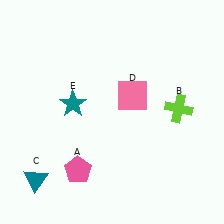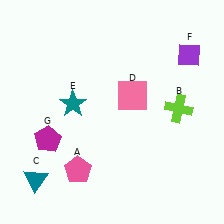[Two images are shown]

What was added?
A purple diamond (F), a magenta pentagon (G) were added in Image 2.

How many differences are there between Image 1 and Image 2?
There are 2 differences between the two images.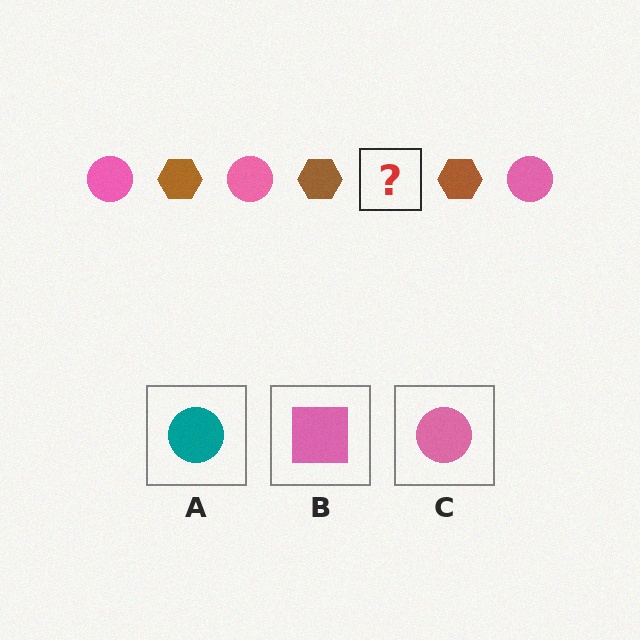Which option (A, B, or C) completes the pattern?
C.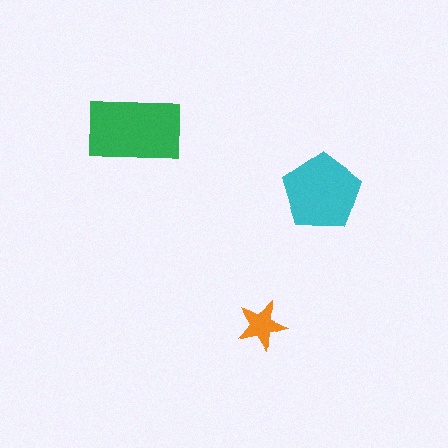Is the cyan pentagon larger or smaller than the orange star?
Larger.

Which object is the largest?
The green rectangle.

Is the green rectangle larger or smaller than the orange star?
Larger.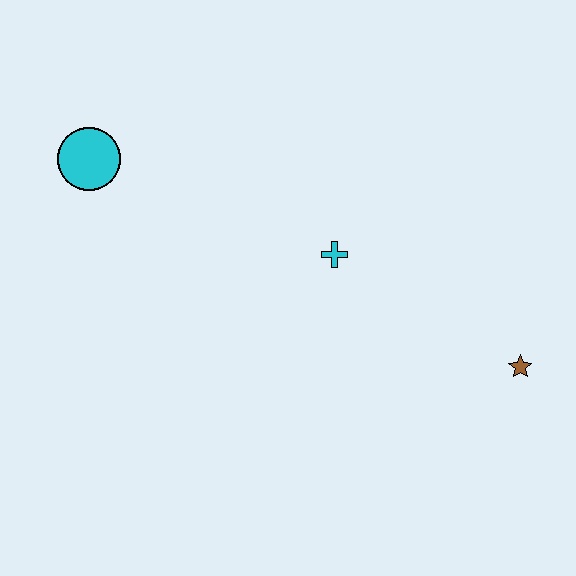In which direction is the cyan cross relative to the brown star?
The cyan cross is to the left of the brown star.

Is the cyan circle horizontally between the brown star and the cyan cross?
No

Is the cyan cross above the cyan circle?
No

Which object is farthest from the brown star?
The cyan circle is farthest from the brown star.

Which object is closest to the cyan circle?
The cyan cross is closest to the cyan circle.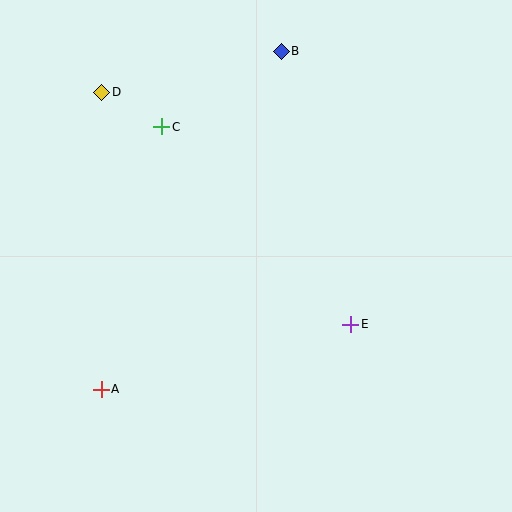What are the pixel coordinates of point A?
Point A is at (101, 389).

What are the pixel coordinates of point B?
Point B is at (281, 51).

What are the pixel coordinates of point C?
Point C is at (162, 127).